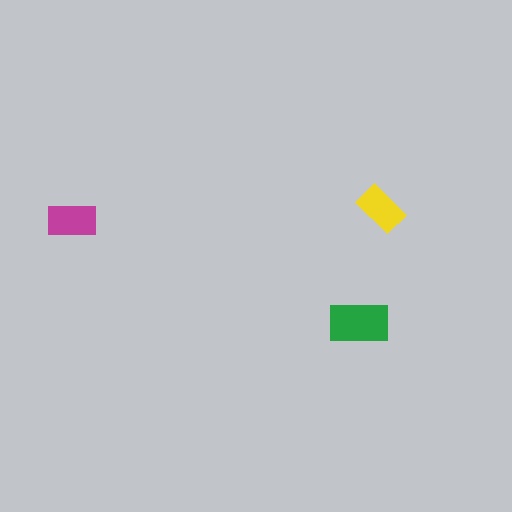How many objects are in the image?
There are 3 objects in the image.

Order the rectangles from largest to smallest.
the green one, the magenta one, the yellow one.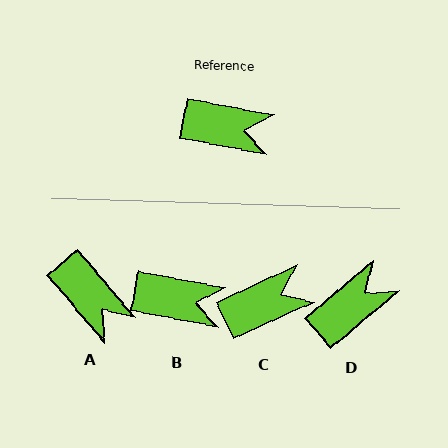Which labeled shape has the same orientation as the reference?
B.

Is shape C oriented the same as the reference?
No, it is off by about 35 degrees.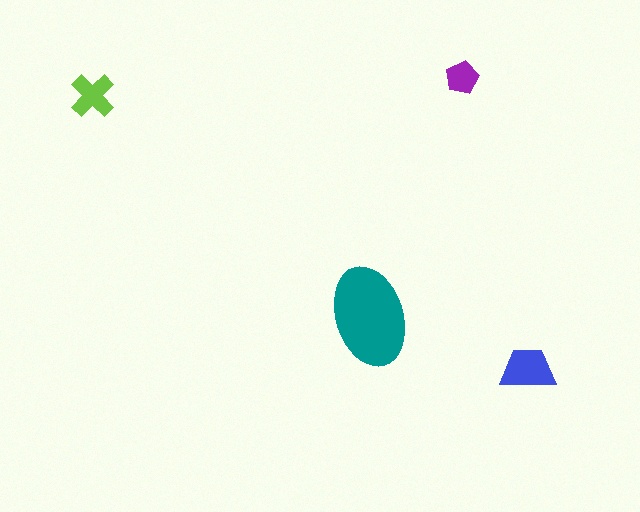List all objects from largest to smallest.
The teal ellipse, the blue trapezoid, the lime cross, the purple pentagon.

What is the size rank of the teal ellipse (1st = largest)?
1st.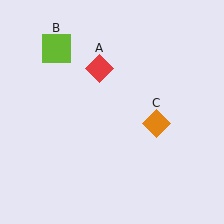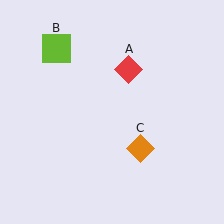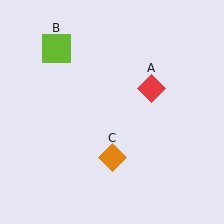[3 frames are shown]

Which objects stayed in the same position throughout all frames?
Lime square (object B) remained stationary.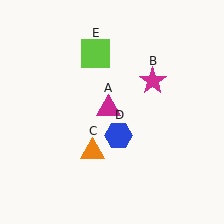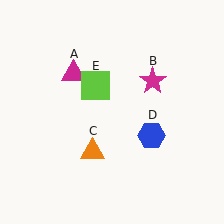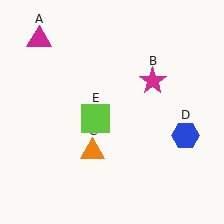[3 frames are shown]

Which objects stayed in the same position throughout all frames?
Magenta star (object B) and orange triangle (object C) remained stationary.